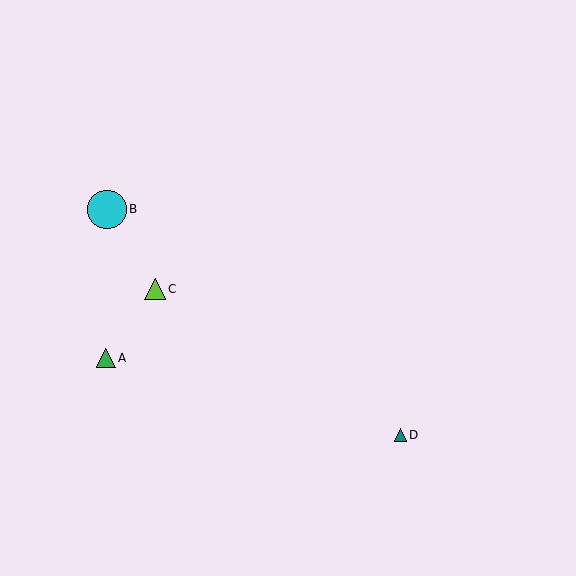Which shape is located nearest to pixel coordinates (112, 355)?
The green triangle (labeled A) at (106, 358) is nearest to that location.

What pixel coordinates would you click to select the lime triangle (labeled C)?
Click at (155, 289) to select the lime triangle C.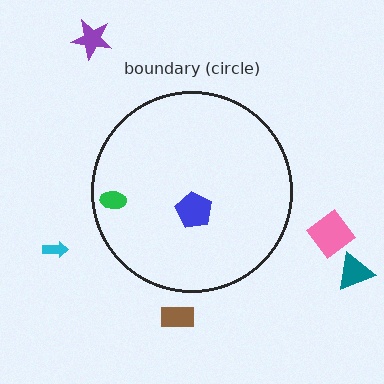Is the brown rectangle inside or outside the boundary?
Outside.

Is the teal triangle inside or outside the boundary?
Outside.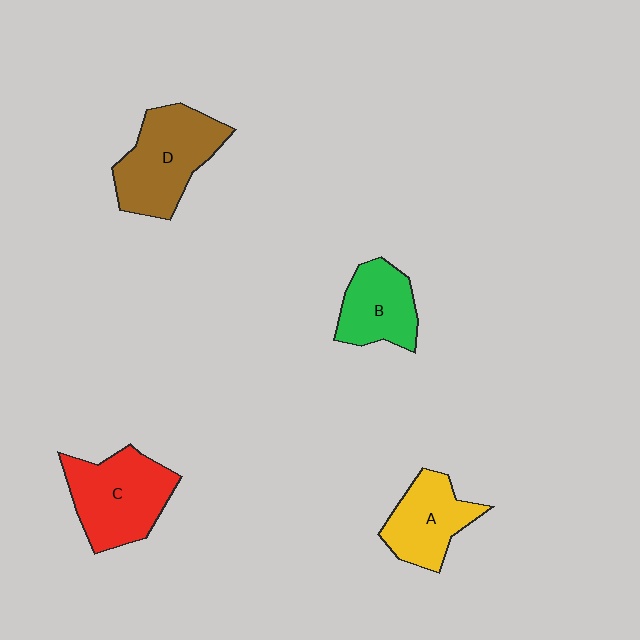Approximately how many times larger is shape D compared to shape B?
Approximately 1.5 times.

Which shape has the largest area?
Shape D (brown).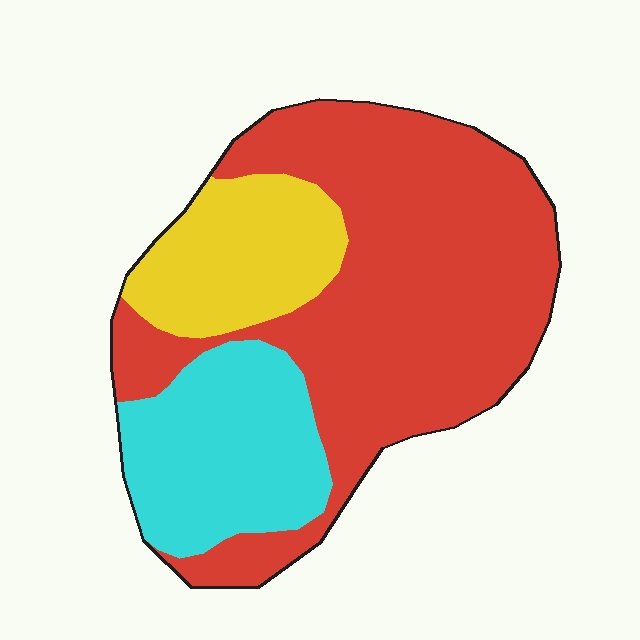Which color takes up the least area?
Yellow, at roughly 15%.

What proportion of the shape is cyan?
Cyan covers around 25% of the shape.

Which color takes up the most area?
Red, at roughly 60%.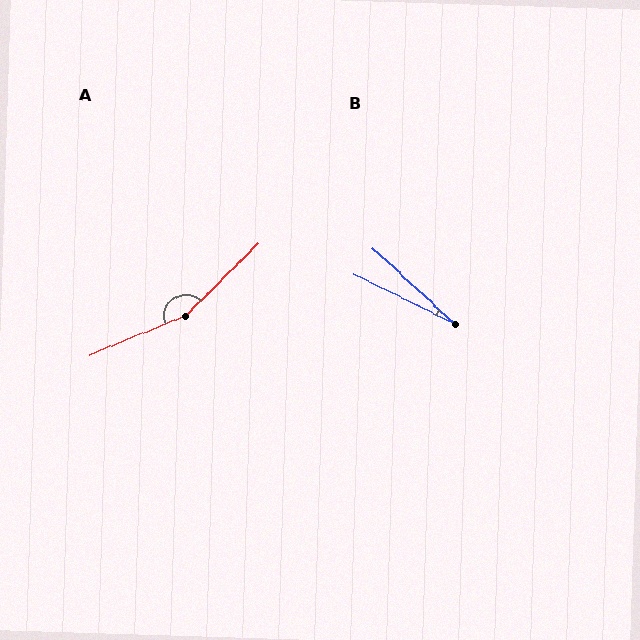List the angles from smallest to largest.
B (16°), A (157°).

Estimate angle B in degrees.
Approximately 16 degrees.